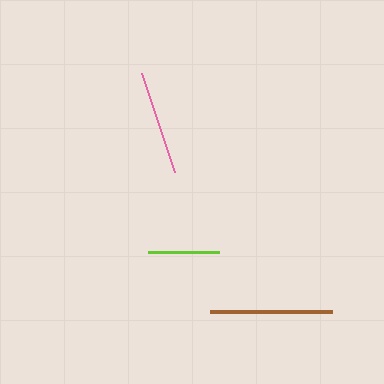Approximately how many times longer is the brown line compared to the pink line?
The brown line is approximately 1.2 times the length of the pink line.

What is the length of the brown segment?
The brown segment is approximately 122 pixels long.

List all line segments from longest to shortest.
From longest to shortest: brown, pink, lime.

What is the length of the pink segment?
The pink segment is approximately 105 pixels long.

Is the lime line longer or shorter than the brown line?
The brown line is longer than the lime line.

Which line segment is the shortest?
The lime line is the shortest at approximately 72 pixels.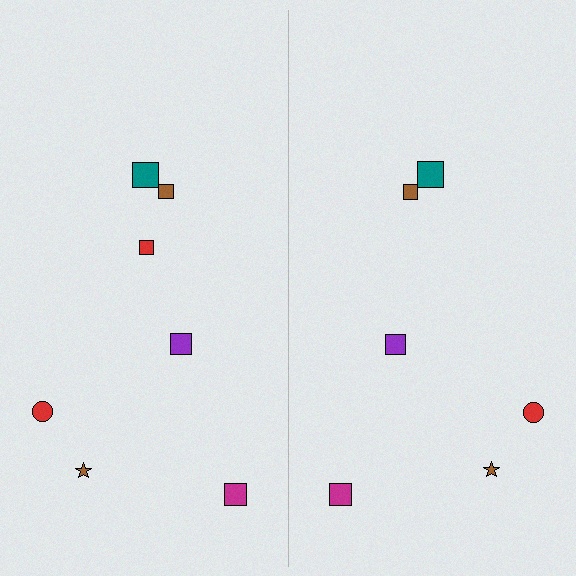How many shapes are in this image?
There are 13 shapes in this image.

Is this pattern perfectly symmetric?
No, the pattern is not perfectly symmetric. A red square is missing from the right side.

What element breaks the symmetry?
A red square is missing from the right side.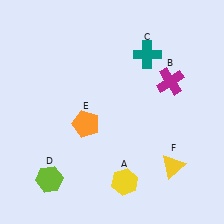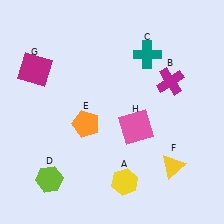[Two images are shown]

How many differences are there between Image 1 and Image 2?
There are 2 differences between the two images.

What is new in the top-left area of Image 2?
A magenta square (G) was added in the top-left area of Image 2.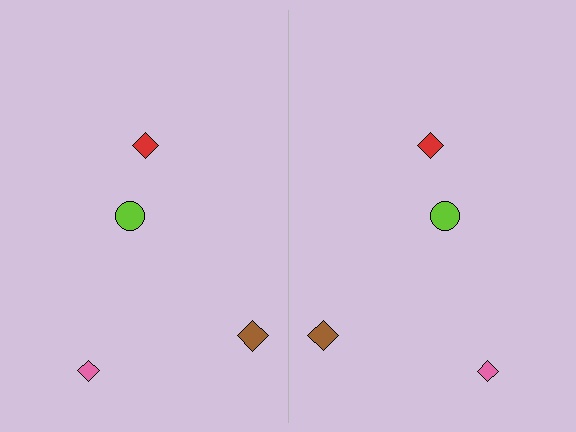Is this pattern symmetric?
Yes, this pattern has bilateral (reflection) symmetry.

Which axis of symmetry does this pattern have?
The pattern has a vertical axis of symmetry running through the center of the image.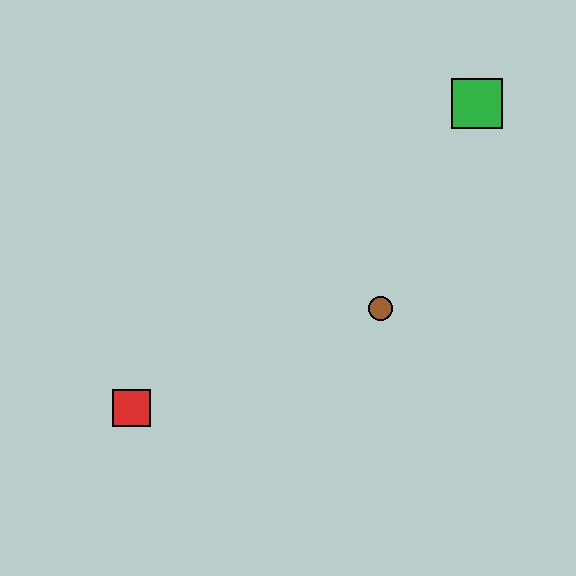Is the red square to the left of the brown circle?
Yes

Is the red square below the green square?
Yes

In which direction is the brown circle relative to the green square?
The brown circle is below the green square.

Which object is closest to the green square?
The brown circle is closest to the green square.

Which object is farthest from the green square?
The red square is farthest from the green square.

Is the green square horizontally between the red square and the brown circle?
No